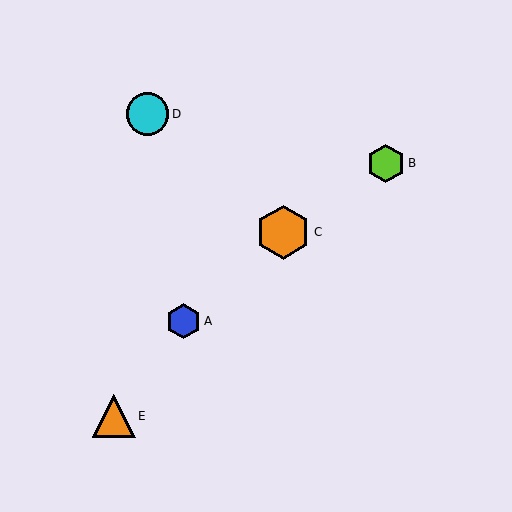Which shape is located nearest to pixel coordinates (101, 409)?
The orange triangle (labeled E) at (114, 416) is nearest to that location.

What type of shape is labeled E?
Shape E is an orange triangle.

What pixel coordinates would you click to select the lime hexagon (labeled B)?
Click at (386, 163) to select the lime hexagon B.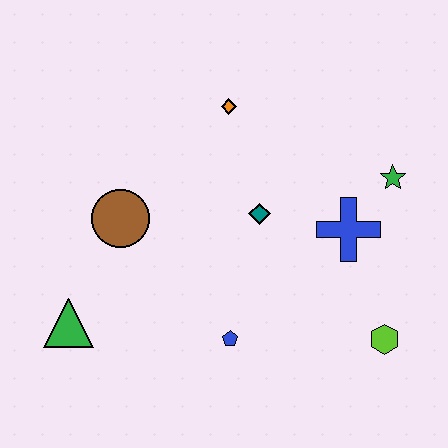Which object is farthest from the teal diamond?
The green triangle is farthest from the teal diamond.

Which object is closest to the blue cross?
The green star is closest to the blue cross.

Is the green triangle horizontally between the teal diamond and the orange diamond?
No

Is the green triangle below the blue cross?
Yes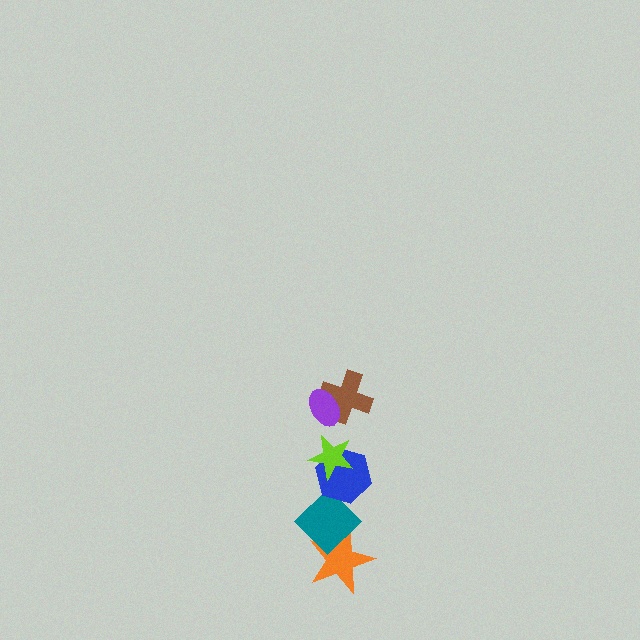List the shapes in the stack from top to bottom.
From top to bottom: the purple ellipse, the brown cross, the lime star, the blue hexagon, the teal diamond, the orange star.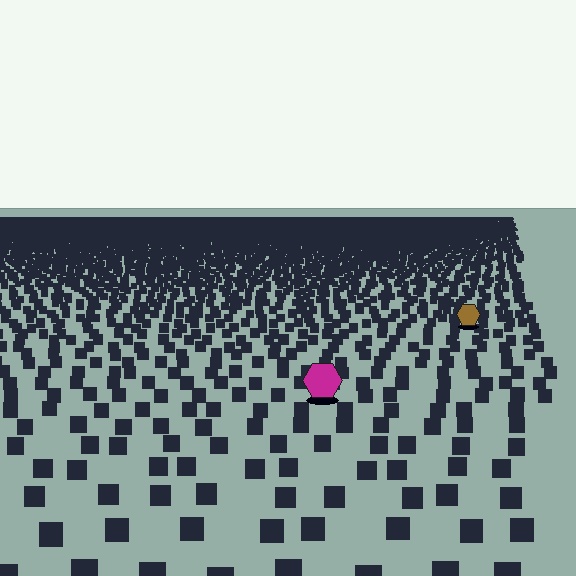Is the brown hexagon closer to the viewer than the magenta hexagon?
No. The magenta hexagon is closer — you can tell from the texture gradient: the ground texture is coarser near it.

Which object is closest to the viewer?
The magenta hexagon is closest. The texture marks near it are larger and more spread out.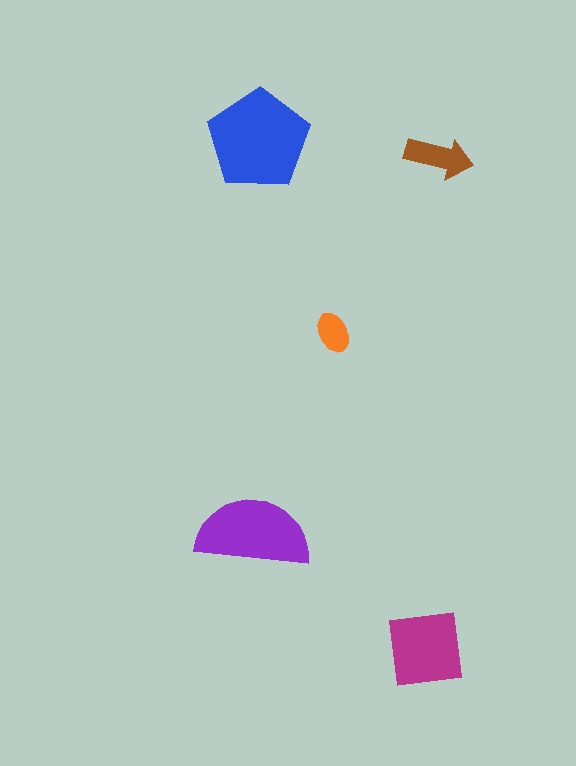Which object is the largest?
The blue pentagon.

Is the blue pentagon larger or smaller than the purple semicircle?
Larger.